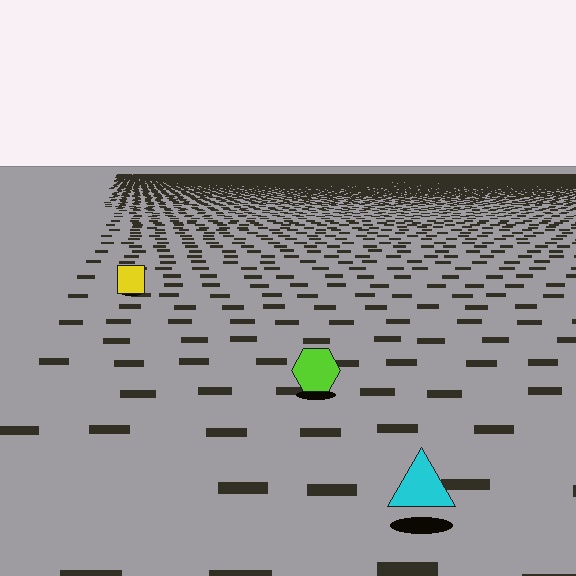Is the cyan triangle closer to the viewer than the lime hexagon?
Yes. The cyan triangle is closer — you can tell from the texture gradient: the ground texture is coarser near it.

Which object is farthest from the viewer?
The yellow square is farthest from the viewer. It appears smaller and the ground texture around it is denser.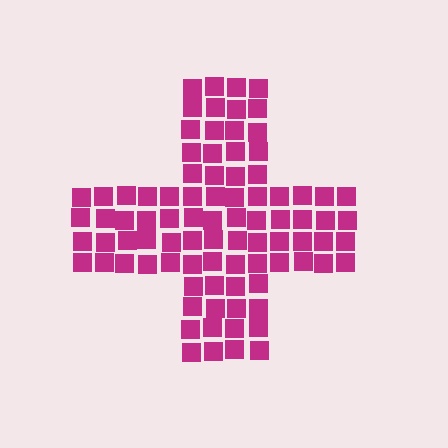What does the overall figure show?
The overall figure shows a cross.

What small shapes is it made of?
It is made of small squares.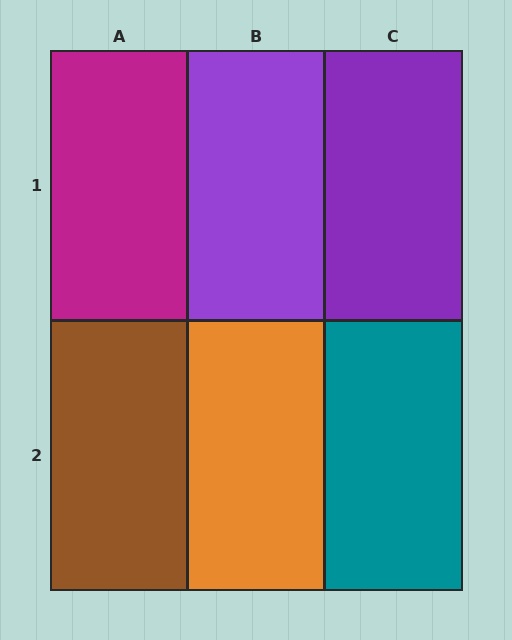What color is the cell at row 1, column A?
Magenta.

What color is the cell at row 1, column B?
Purple.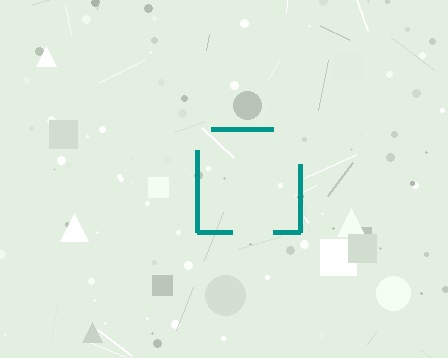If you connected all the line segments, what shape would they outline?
They would outline a square.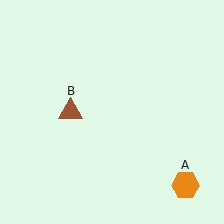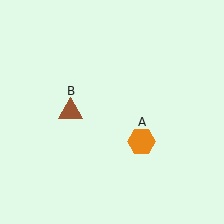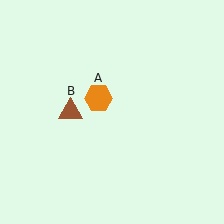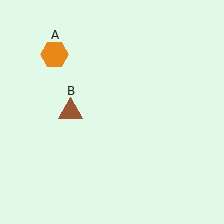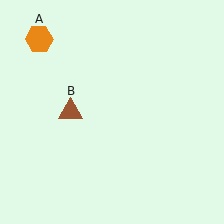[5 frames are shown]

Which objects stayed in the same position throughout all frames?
Brown triangle (object B) remained stationary.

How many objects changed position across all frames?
1 object changed position: orange hexagon (object A).